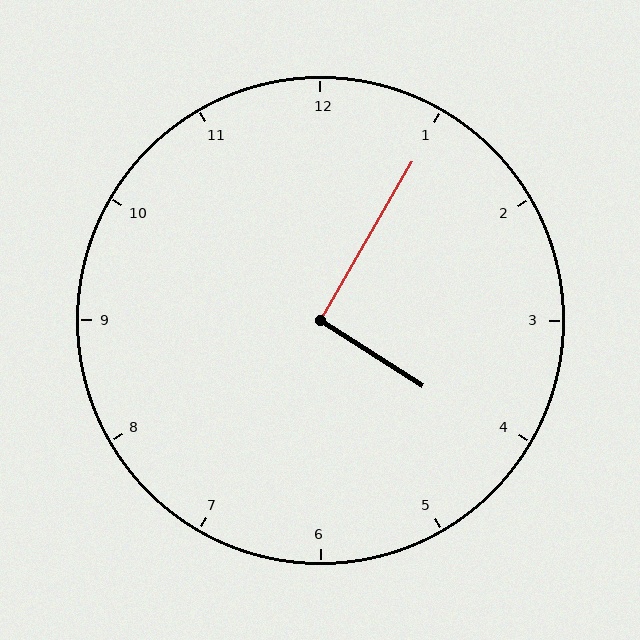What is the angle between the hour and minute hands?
Approximately 92 degrees.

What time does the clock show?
4:05.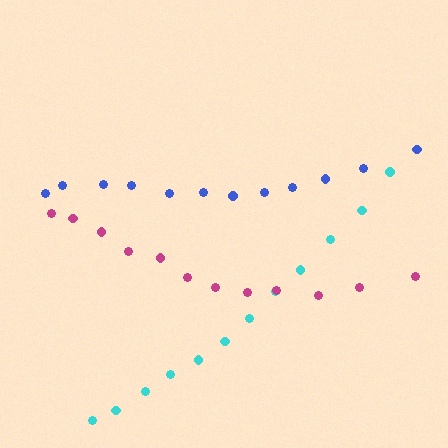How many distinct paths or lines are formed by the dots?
There are 3 distinct paths.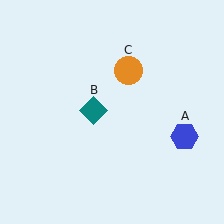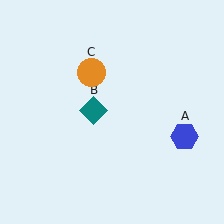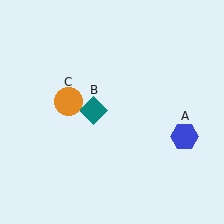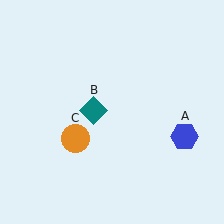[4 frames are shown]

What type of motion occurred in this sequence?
The orange circle (object C) rotated counterclockwise around the center of the scene.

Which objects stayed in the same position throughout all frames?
Blue hexagon (object A) and teal diamond (object B) remained stationary.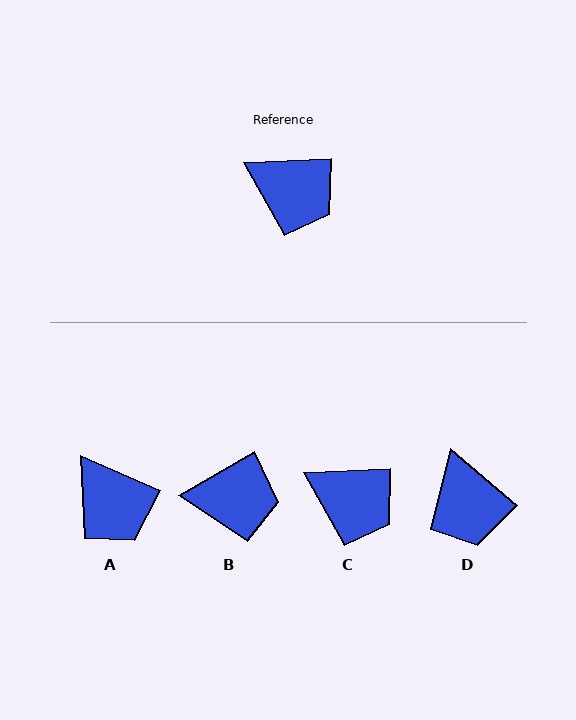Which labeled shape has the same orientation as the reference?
C.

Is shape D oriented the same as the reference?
No, it is off by about 43 degrees.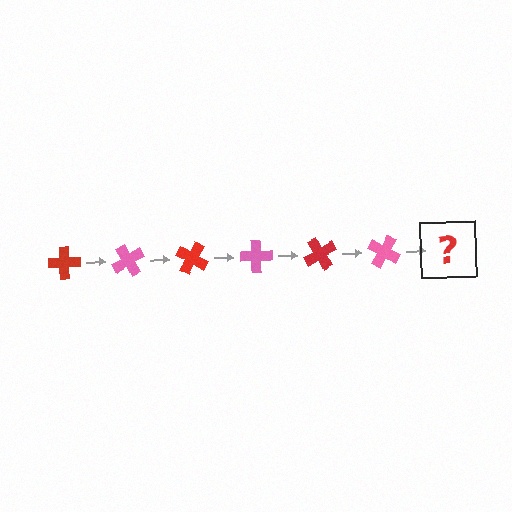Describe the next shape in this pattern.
It should be a red cross, rotated 360 degrees from the start.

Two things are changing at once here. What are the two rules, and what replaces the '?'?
The two rules are that it rotates 60 degrees each step and the color cycles through red and pink. The '?' should be a red cross, rotated 360 degrees from the start.